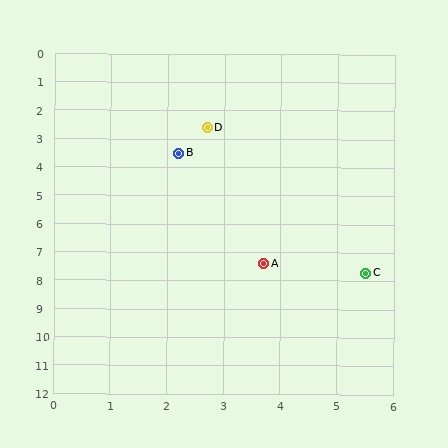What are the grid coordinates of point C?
Point C is at approximately (5.5, 7.7).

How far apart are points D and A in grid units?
Points D and A are about 4.9 grid units apart.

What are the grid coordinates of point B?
Point B is at approximately (2.2, 3.5).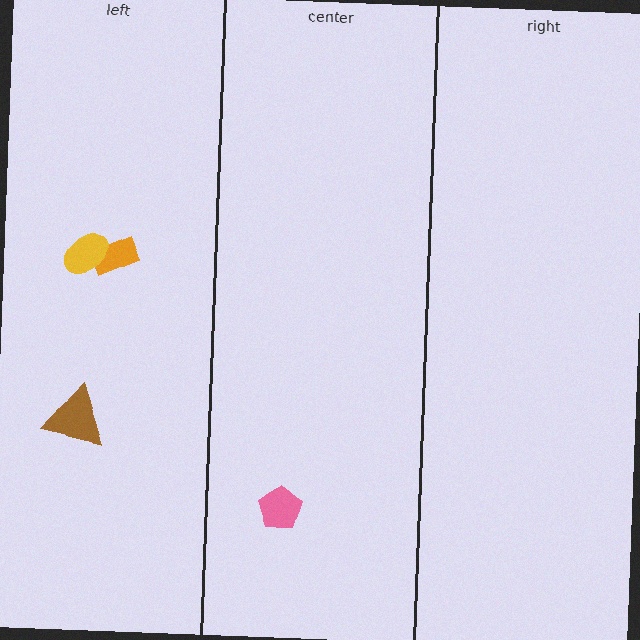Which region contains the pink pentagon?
The center region.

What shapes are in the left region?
The orange rectangle, the brown triangle, the yellow ellipse.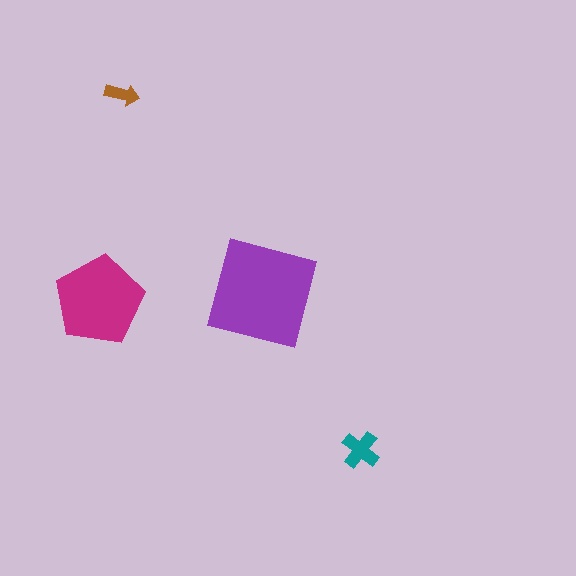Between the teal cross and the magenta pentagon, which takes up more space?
The magenta pentagon.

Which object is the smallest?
The brown arrow.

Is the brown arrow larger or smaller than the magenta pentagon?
Smaller.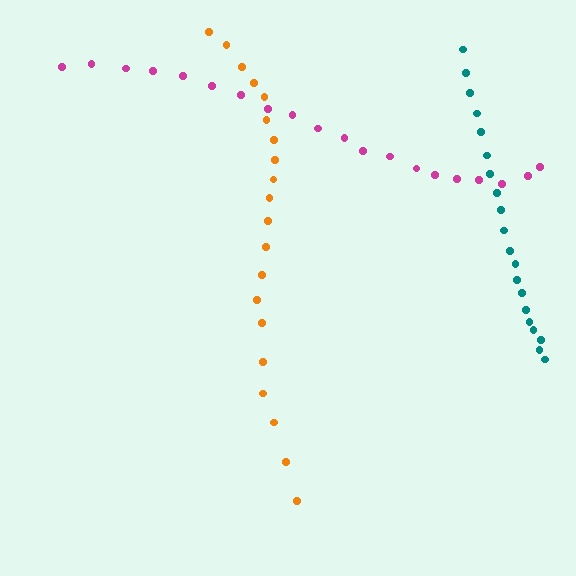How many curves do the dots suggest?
There are 3 distinct paths.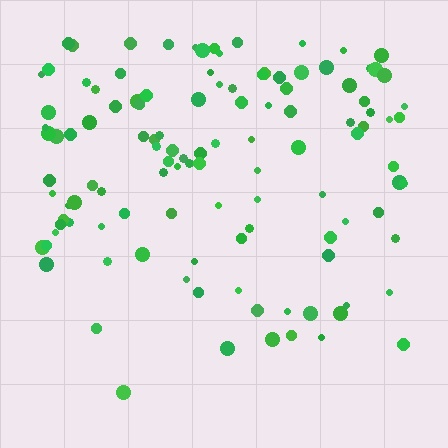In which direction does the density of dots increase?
From bottom to top, with the top side densest.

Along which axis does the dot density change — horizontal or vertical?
Vertical.